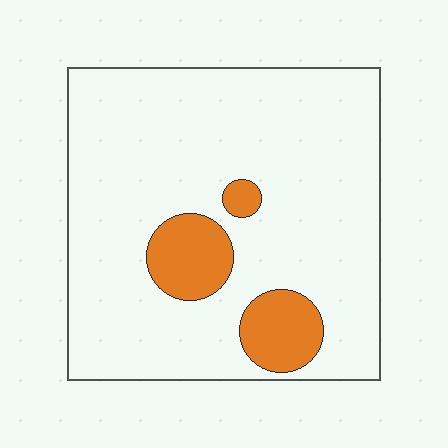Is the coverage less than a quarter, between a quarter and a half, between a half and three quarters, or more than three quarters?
Less than a quarter.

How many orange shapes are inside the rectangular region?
3.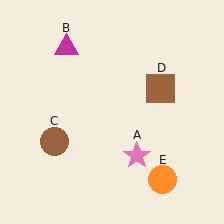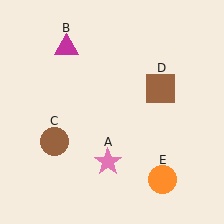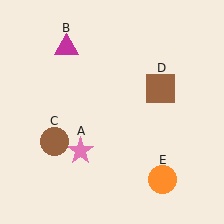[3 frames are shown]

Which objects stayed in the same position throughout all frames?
Magenta triangle (object B) and brown circle (object C) and brown square (object D) and orange circle (object E) remained stationary.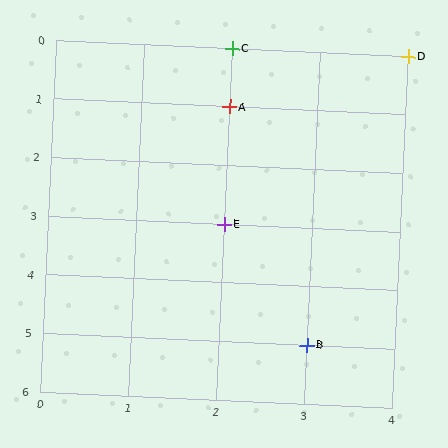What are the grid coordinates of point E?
Point E is at grid coordinates (2, 3).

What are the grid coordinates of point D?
Point D is at grid coordinates (4, 0).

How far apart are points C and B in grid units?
Points C and B are 1 column and 5 rows apart (about 5.1 grid units diagonally).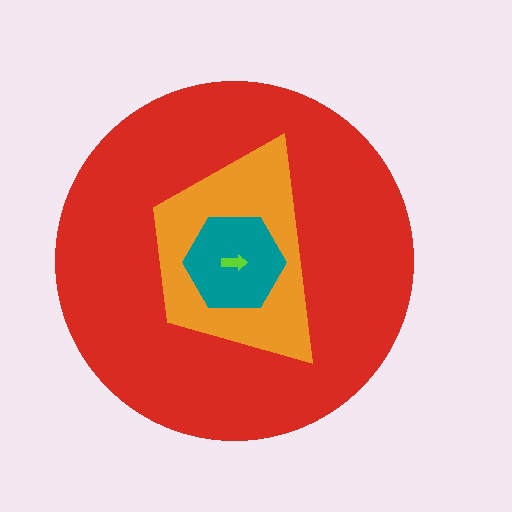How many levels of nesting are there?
4.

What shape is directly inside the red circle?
The orange trapezoid.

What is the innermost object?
The lime arrow.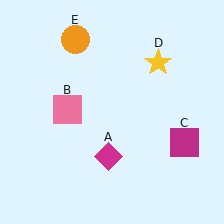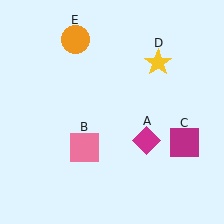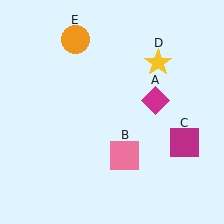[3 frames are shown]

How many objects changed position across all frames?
2 objects changed position: magenta diamond (object A), pink square (object B).